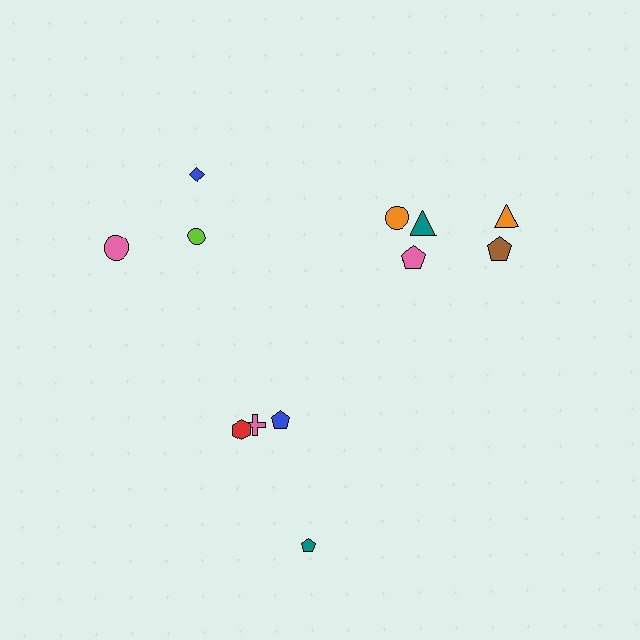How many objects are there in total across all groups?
There are 12 objects.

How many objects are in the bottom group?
There are 4 objects.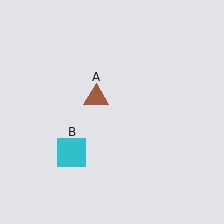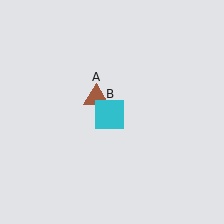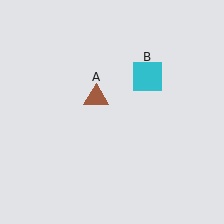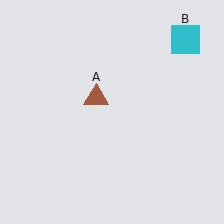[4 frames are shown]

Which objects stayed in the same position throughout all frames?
Brown triangle (object A) remained stationary.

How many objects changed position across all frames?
1 object changed position: cyan square (object B).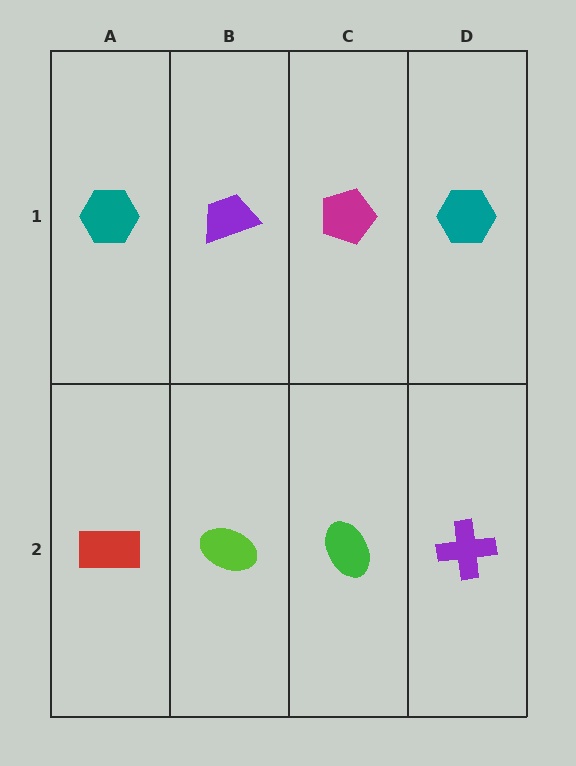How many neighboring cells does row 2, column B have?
3.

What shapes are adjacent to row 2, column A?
A teal hexagon (row 1, column A), a lime ellipse (row 2, column B).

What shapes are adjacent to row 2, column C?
A magenta pentagon (row 1, column C), a lime ellipse (row 2, column B), a purple cross (row 2, column D).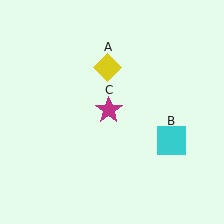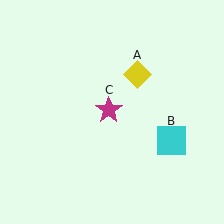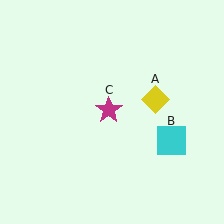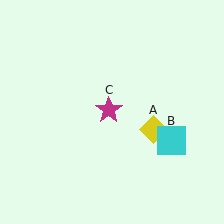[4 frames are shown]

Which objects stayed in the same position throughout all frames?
Cyan square (object B) and magenta star (object C) remained stationary.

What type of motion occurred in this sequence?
The yellow diamond (object A) rotated clockwise around the center of the scene.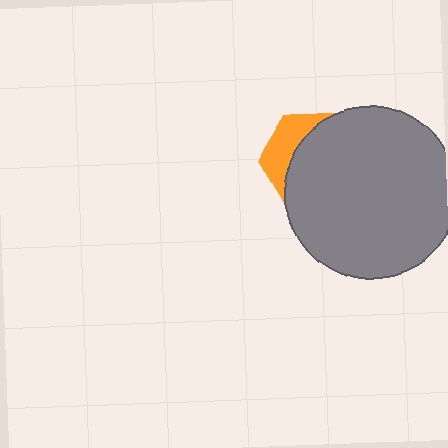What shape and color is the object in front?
The object in front is a gray circle.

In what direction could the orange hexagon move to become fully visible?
The orange hexagon could move toward the upper-left. That would shift it out from behind the gray circle entirely.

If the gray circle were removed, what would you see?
You would see the complete orange hexagon.